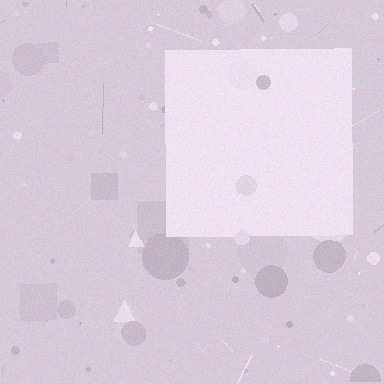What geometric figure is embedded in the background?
A square is embedded in the background.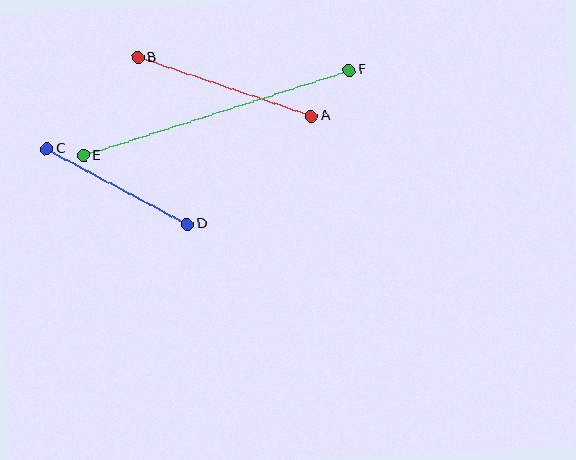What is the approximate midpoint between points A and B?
The midpoint is at approximately (225, 87) pixels.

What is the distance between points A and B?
The distance is approximately 183 pixels.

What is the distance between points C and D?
The distance is approximately 160 pixels.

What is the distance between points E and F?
The distance is approximately 279 pixels.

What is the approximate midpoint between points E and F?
The midpoint is at approximately (216, 113) pixels.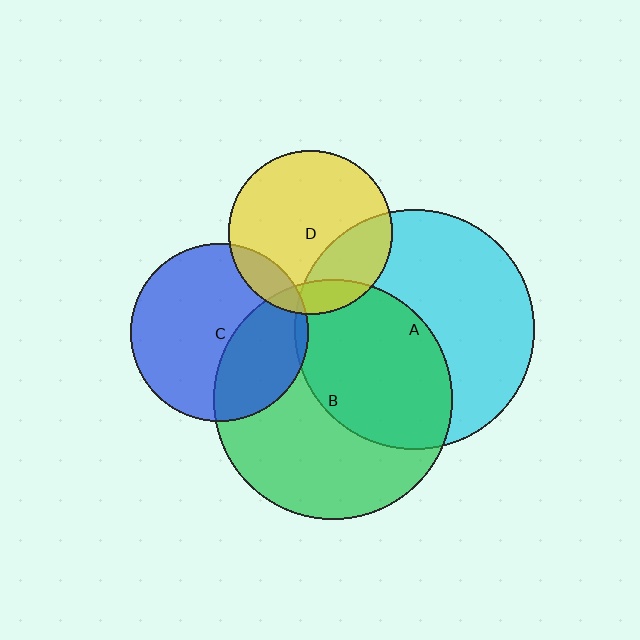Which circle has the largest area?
Circle A (cyan).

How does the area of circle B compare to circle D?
Approximately 2.1 times.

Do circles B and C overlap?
Yes.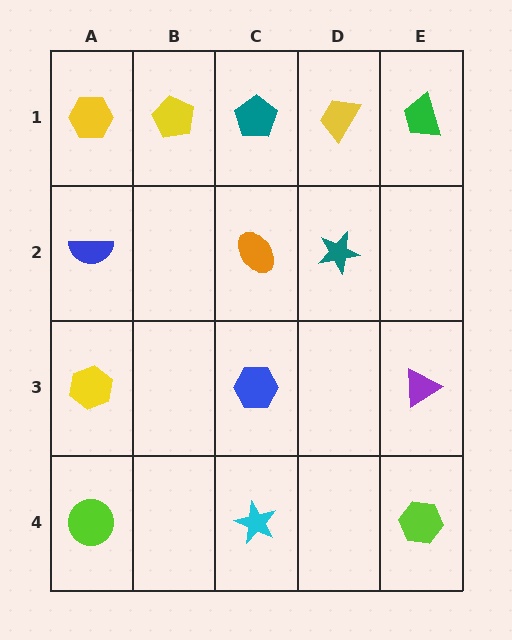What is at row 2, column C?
An orange ellipse.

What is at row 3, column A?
A yellow hexagon.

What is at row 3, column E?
A purple triangle.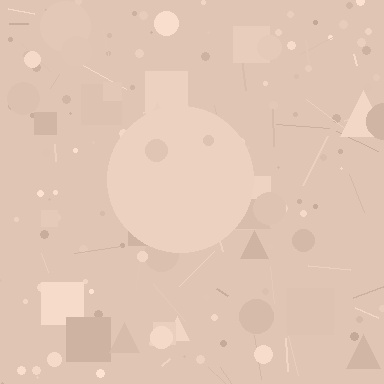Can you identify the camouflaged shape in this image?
The camouflaged shape is a circle.